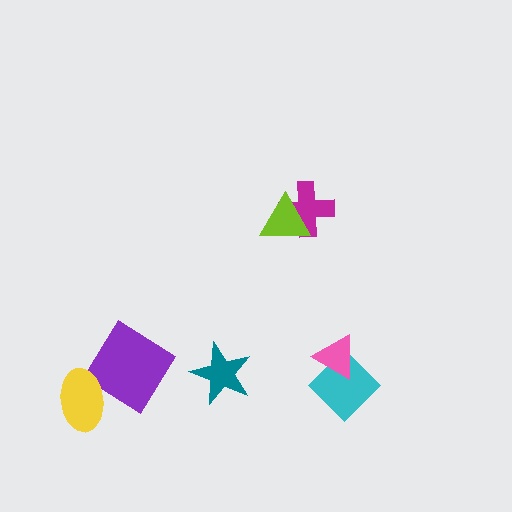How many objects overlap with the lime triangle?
1 object overlaps with the lime triangle.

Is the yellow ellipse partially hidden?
No, no other shape covers it.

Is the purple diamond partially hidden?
Yes, it is partially covered by another shape.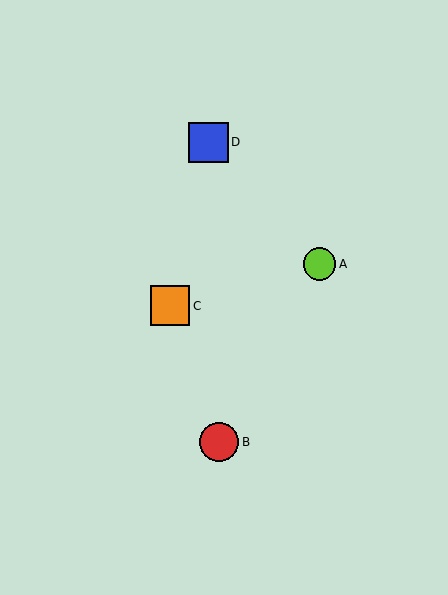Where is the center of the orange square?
The center of the orange square is at (170, 306).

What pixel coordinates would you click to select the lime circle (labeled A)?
Click at (319, 264) to select the lime circle A.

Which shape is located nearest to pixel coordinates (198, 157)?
The blue square (labeled D) at (208, 142) is nearest to that location.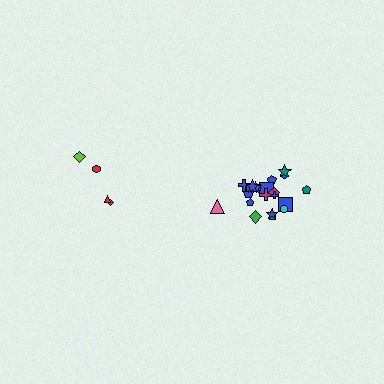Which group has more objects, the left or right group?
The right group.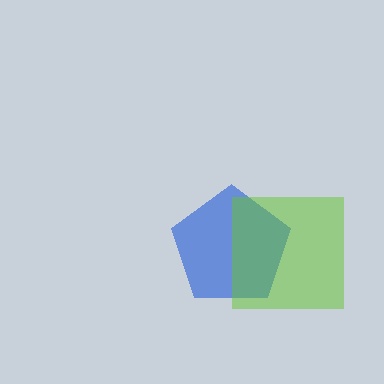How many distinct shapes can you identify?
There are 2 distinct shapes: a blue pentagon, a lime square.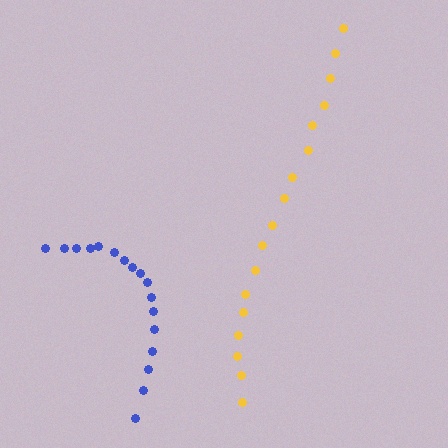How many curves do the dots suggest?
There are 2 distinct paths.